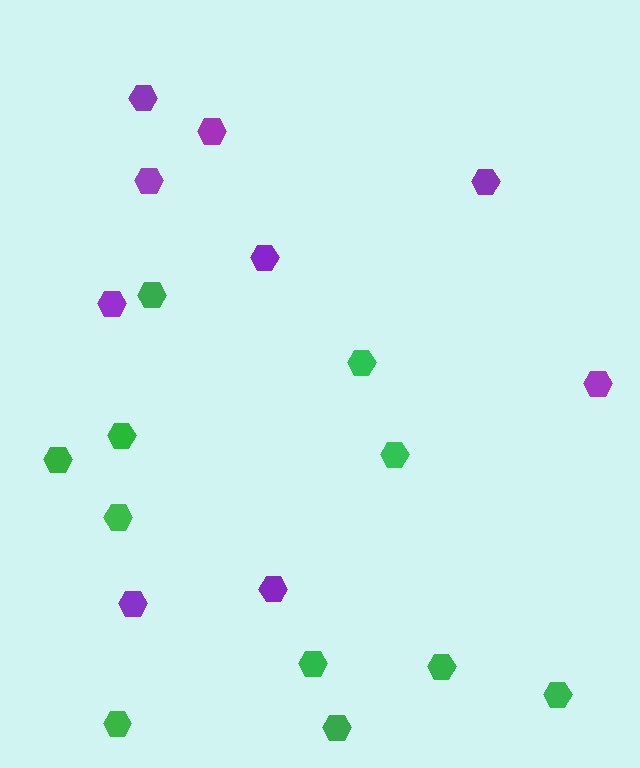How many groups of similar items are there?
There are 2 groups: one group of purple hexagons (9) and one group of green hexagons (11).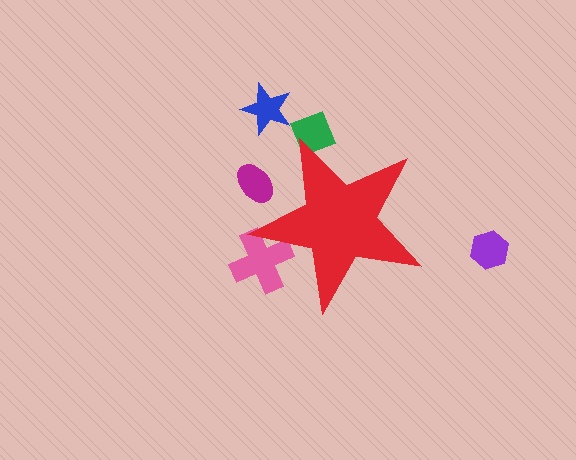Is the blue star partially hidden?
No, the blue star is fully visible.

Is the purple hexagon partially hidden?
No, the purple hexagon is fully visible.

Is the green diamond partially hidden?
Yes, the green diamond is partially hidden behind the red star.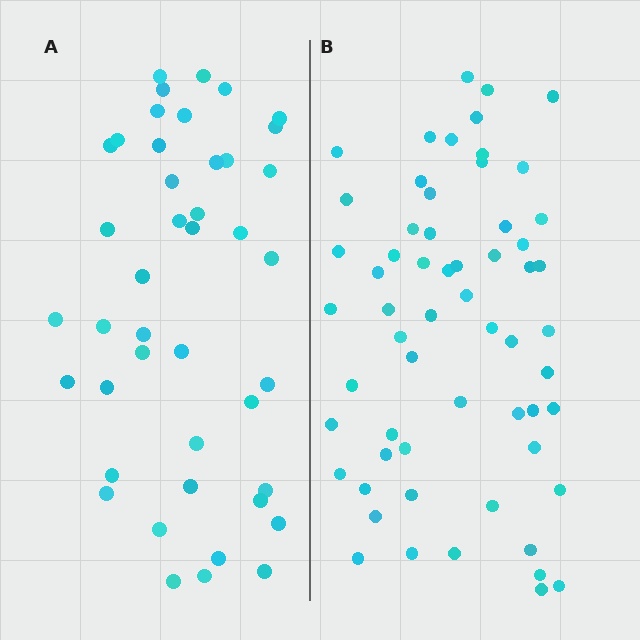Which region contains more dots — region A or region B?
Region B (the right region) has more dots.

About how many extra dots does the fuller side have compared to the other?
Region B has approximately 15 more dots than region A.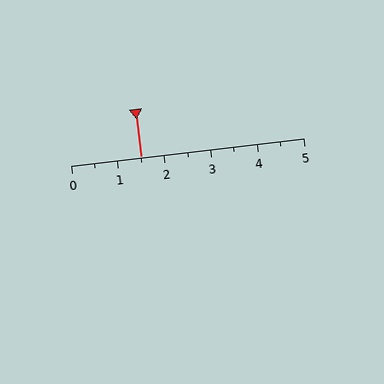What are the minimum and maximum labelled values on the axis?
The axis runs from 0 to 5.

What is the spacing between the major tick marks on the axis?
The major ticks are spaced 1 apart.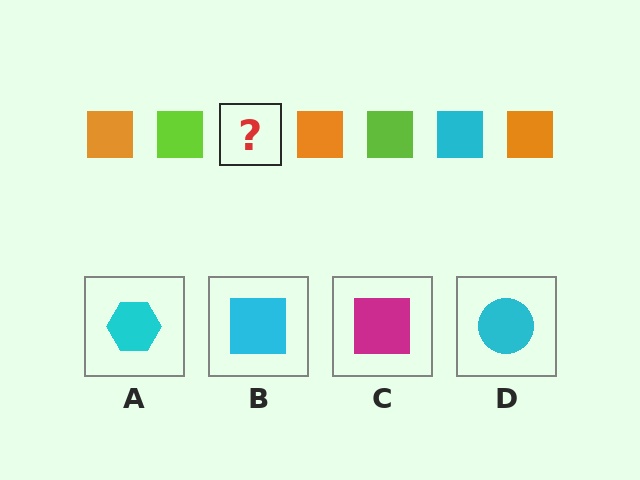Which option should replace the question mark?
Option B.